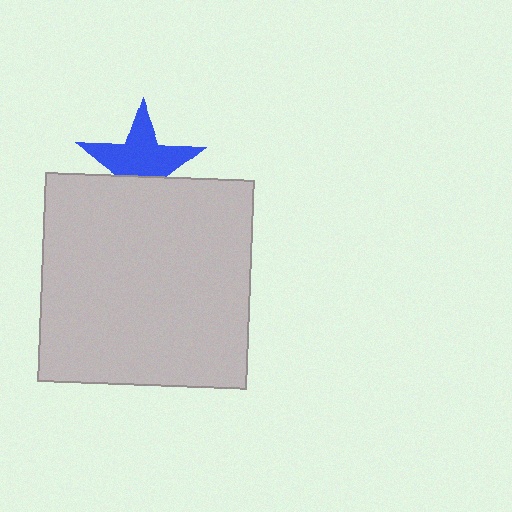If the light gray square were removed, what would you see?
You would see the complete blue star.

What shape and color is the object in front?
The object in front is a light gray square.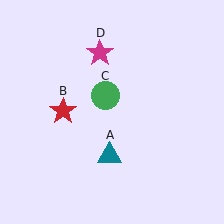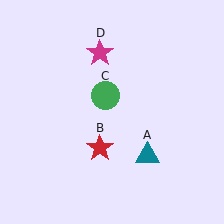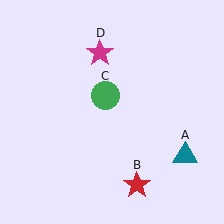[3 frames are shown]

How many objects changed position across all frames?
2 objects changed position: teal triangle (object A), red star (object B).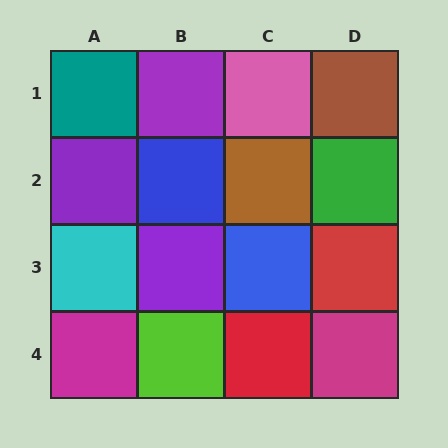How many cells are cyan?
1 cell is cyan.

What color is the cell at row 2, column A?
Purple.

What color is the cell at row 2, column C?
Brown.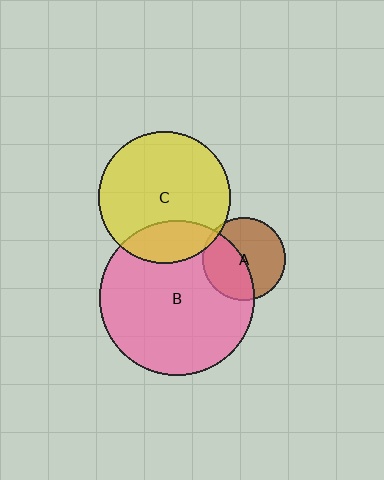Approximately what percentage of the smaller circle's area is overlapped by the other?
Approximately 20%.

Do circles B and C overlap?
Yes.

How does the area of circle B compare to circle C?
Approximately 1.4 times.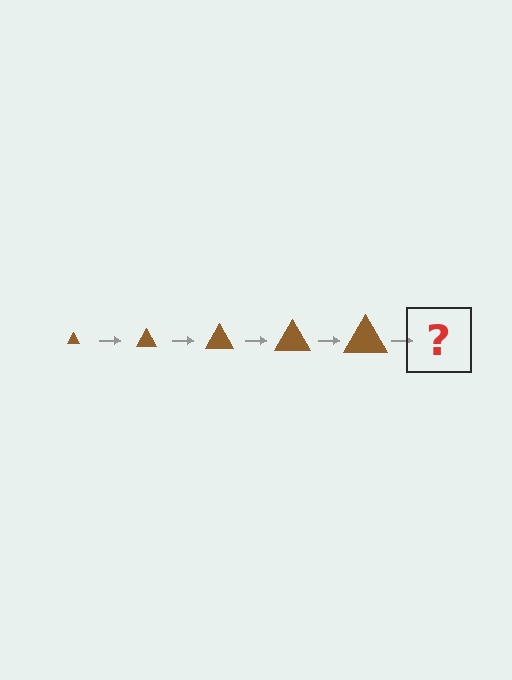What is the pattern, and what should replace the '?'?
The pattern is that the triangle gets progressively larger each step. The '?' should be a brown triangle, larger than the previous one.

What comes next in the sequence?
The next element should be a brown triangle, larger than the previous one.